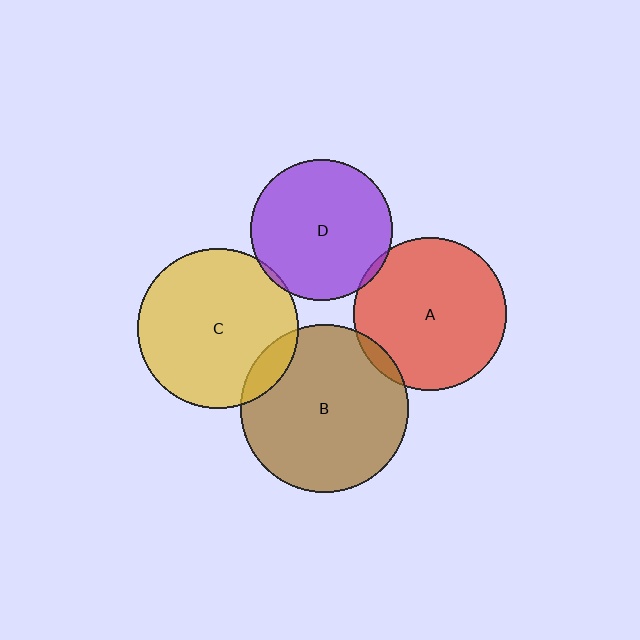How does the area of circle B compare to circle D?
Approximately 1.4 times.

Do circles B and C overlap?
Yes.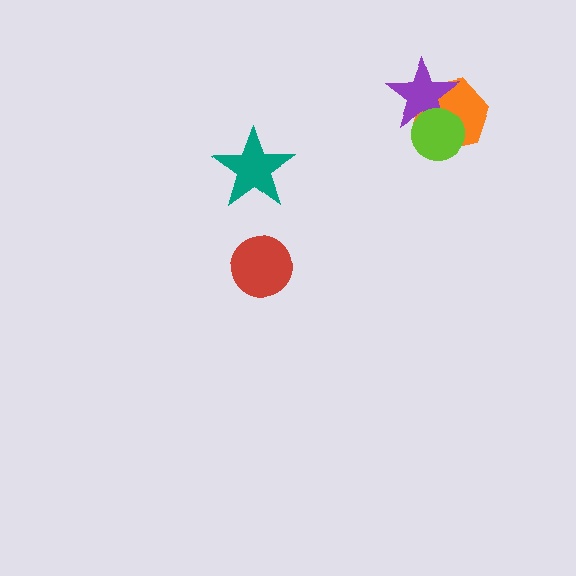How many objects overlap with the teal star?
0 objects overlap with the teal star.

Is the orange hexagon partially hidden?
Yes, it is partially covered by another shape.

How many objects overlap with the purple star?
2 objects overlap with the purple star.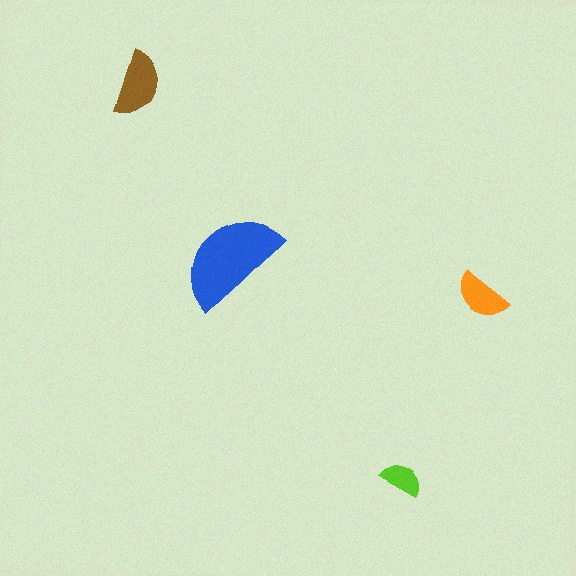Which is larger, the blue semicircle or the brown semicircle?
The blue one.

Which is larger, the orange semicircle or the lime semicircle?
The orange one.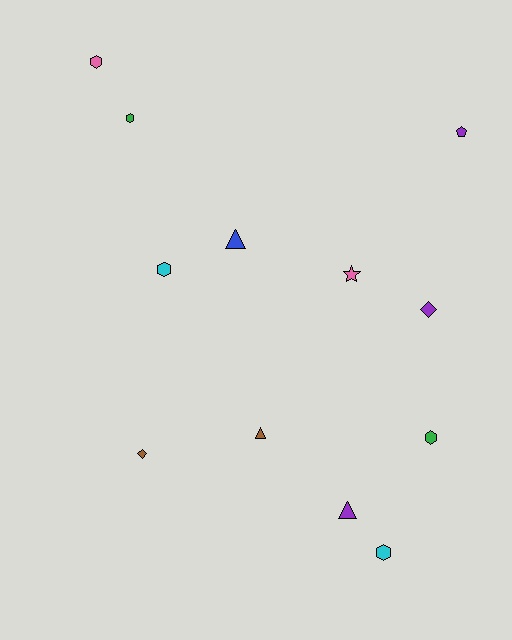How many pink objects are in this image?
There are 2 pink objects.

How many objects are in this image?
There are 12 objects.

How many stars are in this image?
There is 1 star.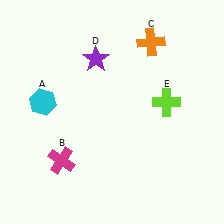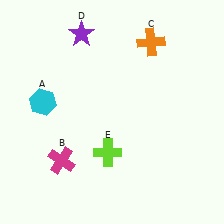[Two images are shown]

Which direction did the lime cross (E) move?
The lime cross (E) moved left.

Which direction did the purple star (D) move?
The purple star (D) moved up.